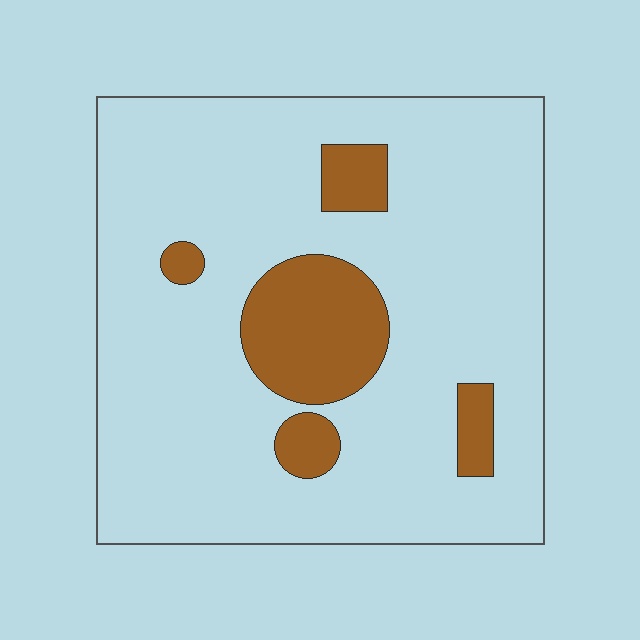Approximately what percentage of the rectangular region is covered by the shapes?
Approximately 15%.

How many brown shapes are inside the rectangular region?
5.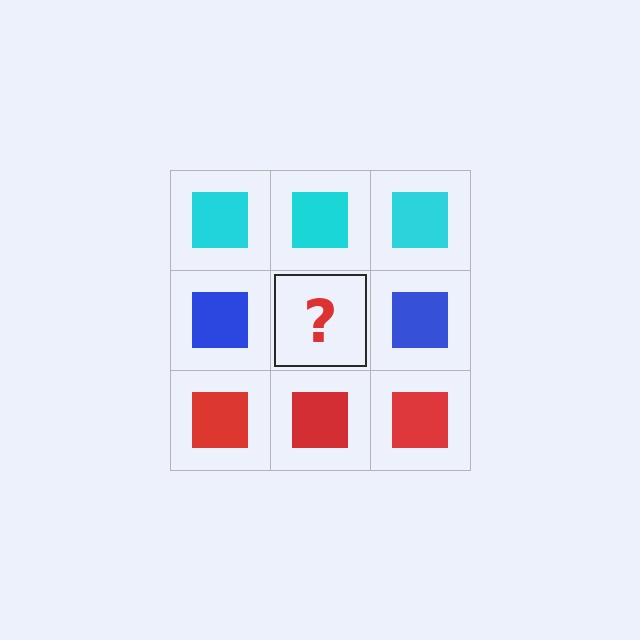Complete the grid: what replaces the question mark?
The question mark should be replaced with a blue square.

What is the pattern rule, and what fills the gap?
The rule is that each row has a consistent color. The gap should be filled with a blue square.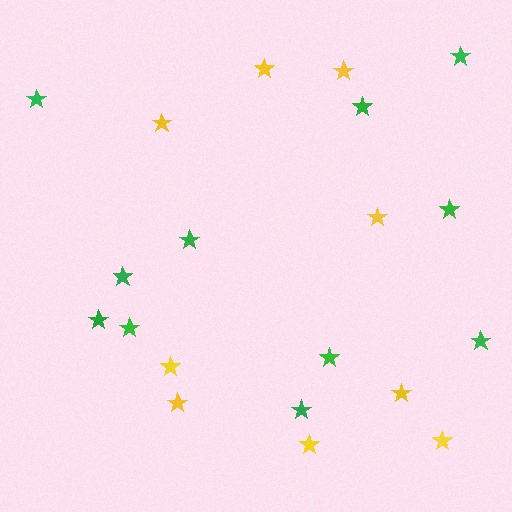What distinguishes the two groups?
There are 2 groups: one group of yellow stars (9) and one group of green stars (11).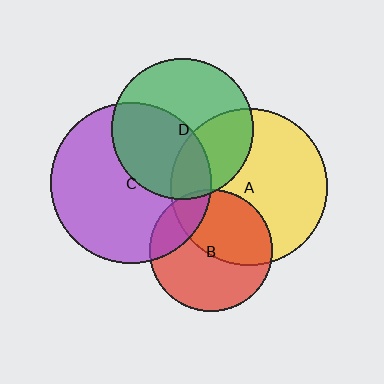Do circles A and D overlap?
Yes.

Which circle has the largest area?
Circle C (purple).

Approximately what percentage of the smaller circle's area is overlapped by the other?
Approximately 35%.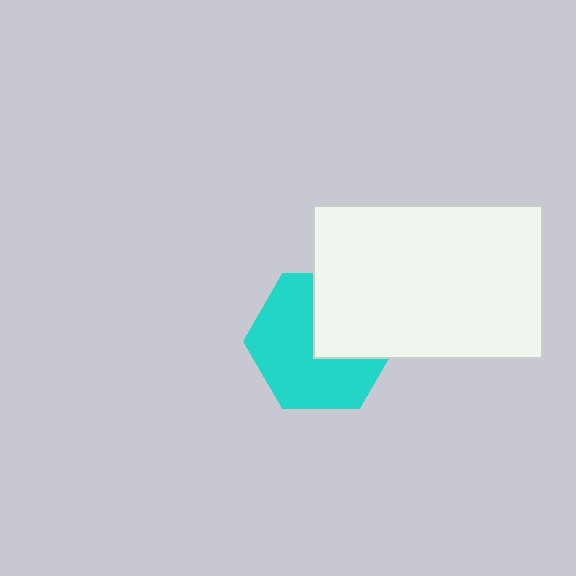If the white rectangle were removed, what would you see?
You would see the complete cyan hexagon.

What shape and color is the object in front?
The object in front is a white rectangle.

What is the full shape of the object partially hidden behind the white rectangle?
The partially hidden object is a cyan hexagon.